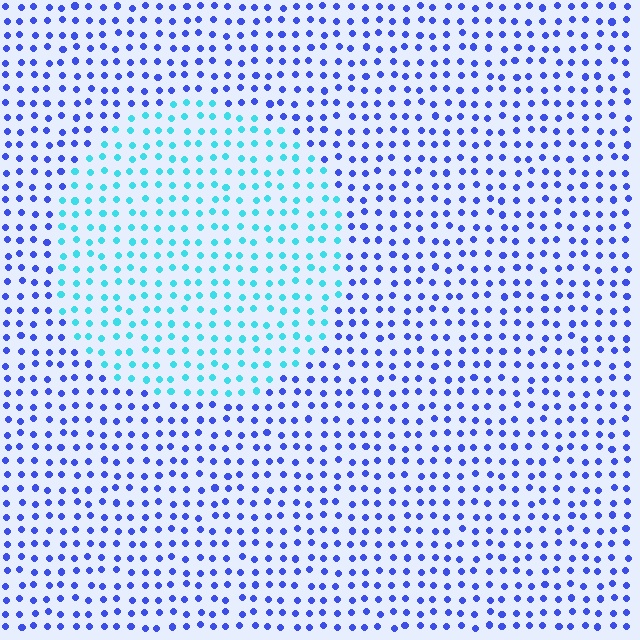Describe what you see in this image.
The image is filled with small blue elements in a uniform arrangement. A circle-shaped region is visible where the elements are tinted to a slightly different hue, forming a subtle color boundary.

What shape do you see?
I see a circle.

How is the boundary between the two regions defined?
The boundary is defined purely by a slight shift in hue (about 51 degrees). Spacing, size, and orientation are identical on both sides.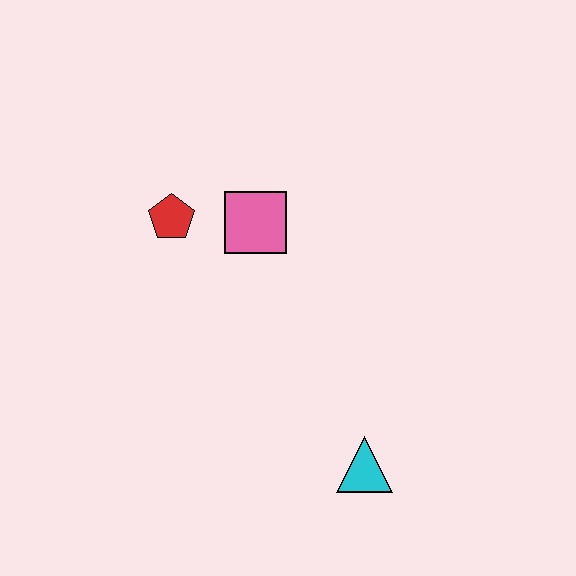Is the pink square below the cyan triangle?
No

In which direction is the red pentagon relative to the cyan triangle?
The red pentagon is above the cyan triangle.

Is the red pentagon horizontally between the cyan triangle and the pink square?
No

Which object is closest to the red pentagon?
The pink square is closest to the red pentagon.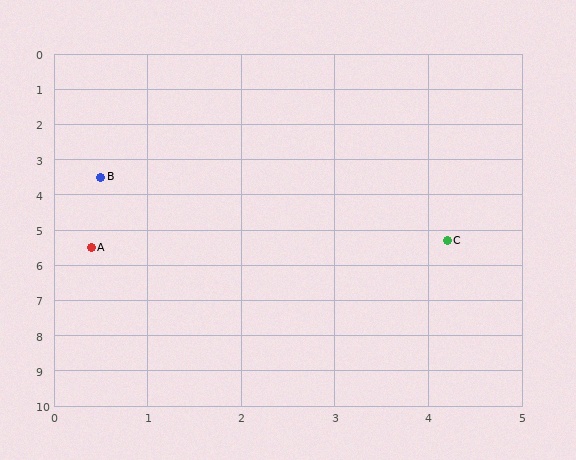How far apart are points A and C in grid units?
Points A and C are about 3.8 grid units apart.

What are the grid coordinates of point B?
Point B is at approximately (0.5, 3.5).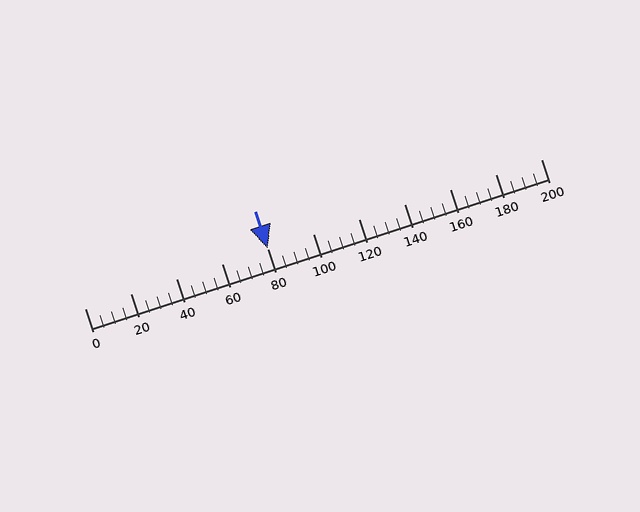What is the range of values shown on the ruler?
The ruler shows values from 0 to 200.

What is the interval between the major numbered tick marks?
The major tick marks are spaced 20 units apart.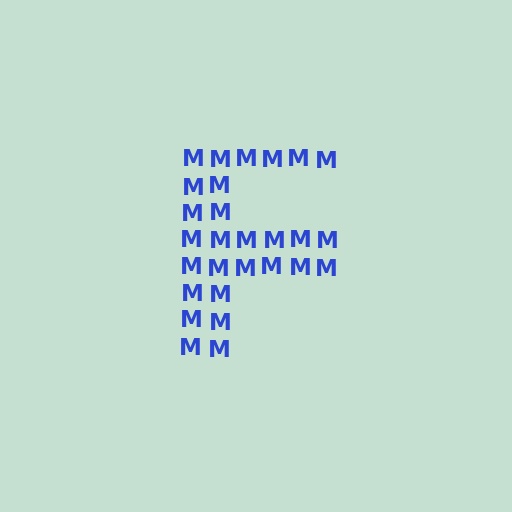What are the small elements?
The small elements are letter M's.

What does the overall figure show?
The overall figure shows the letter F.